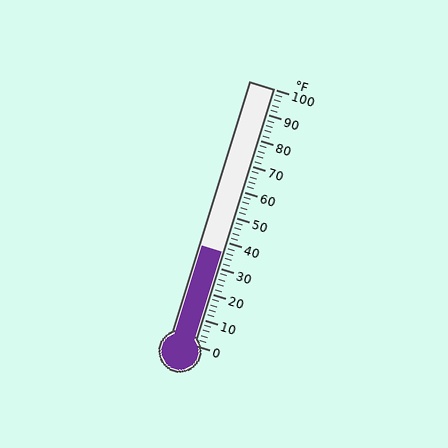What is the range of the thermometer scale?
The thermometer scale ranges from 0°F to 100°F.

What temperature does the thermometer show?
The thermometer shows approximately 36°F.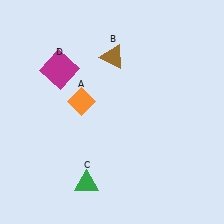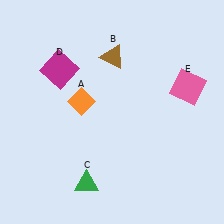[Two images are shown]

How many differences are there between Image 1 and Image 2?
There is 1 difference between the two images.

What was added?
A pink square (E) was added in Image 2.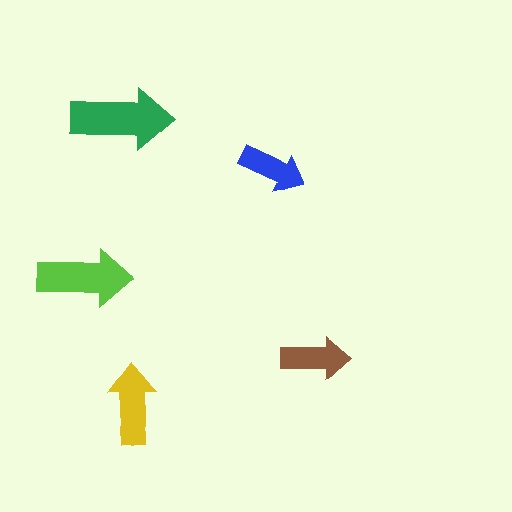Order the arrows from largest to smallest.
the green one, the lime one, the yellow one, the brown one, the blue one.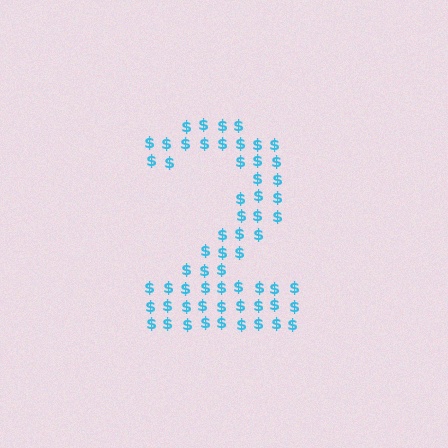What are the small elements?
The small elements are dollar signs.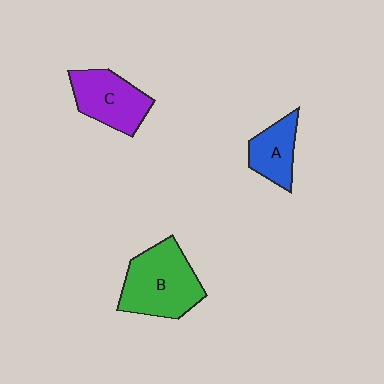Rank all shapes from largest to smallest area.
From largest to smallest: B (green), C (purple), A (blue).